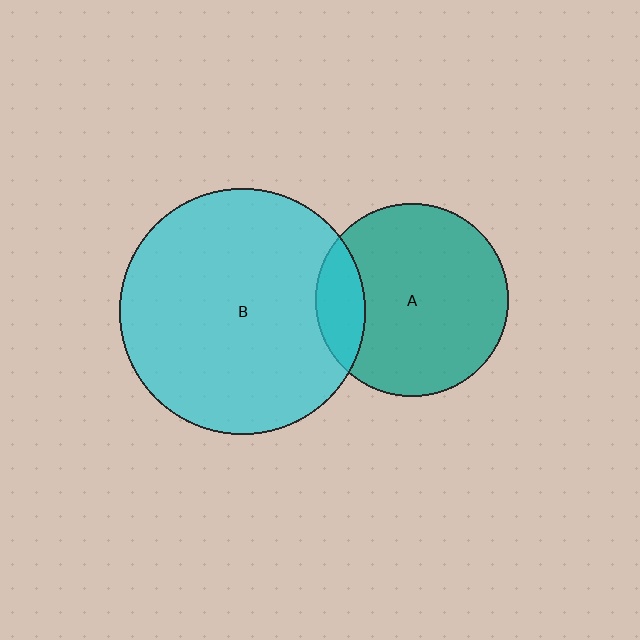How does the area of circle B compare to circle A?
Approximately 1.6 times.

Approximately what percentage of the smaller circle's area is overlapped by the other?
Approximately 15%.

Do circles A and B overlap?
Yes.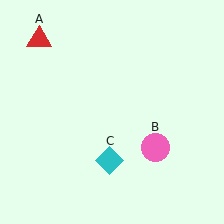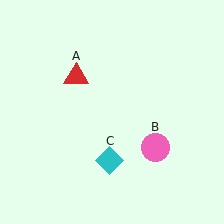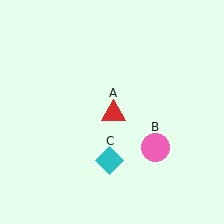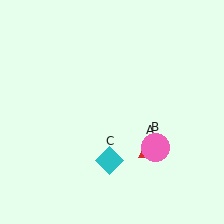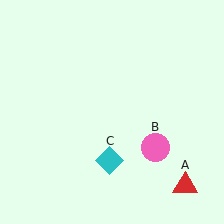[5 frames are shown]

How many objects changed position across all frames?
1 object changed position: red triangle (object A).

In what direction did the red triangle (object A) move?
The red triangle (object A) moved down and to the right.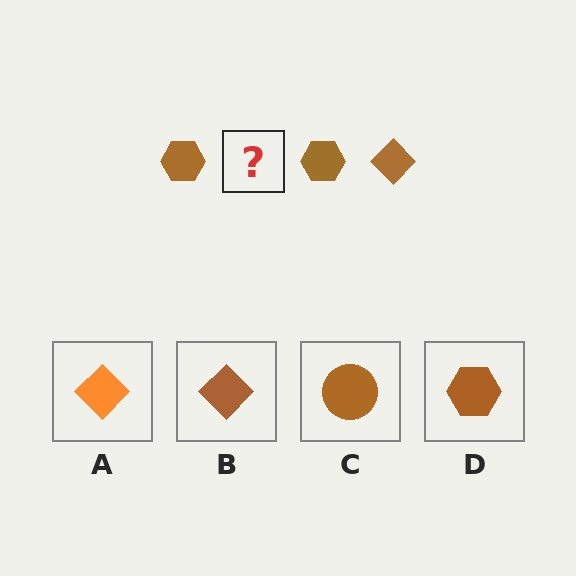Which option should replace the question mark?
Option B.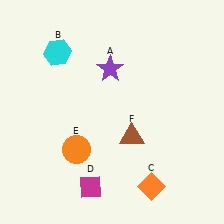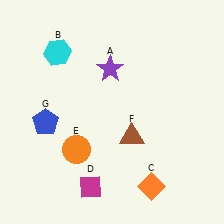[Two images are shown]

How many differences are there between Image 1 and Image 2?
There is 1 difference between the two images.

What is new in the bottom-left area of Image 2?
A blue pentagon (G) was added in the bottom-left area of Image 2.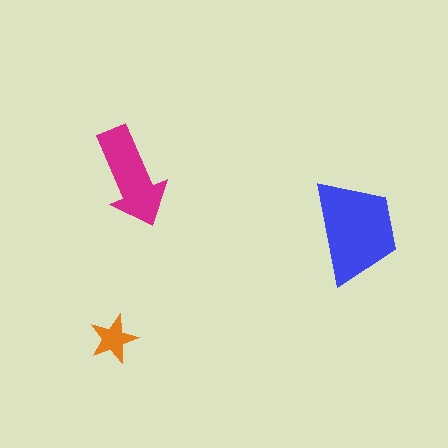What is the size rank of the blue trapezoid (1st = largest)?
1st.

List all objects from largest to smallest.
The blue trapezoid, the magenta arrow, the orange star.